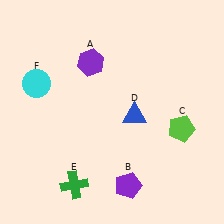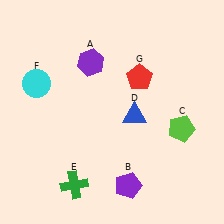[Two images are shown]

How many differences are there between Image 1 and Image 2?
There is 1 difference between the two images.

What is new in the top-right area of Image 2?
A red pentagon (G) was added in the top-right area of Image 2.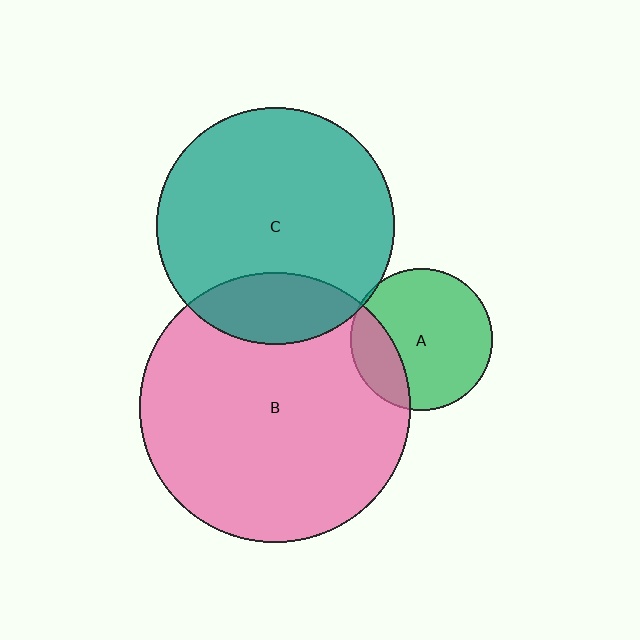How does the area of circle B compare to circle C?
Approximately 1.3 times.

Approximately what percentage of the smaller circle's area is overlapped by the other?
Approximately 5%.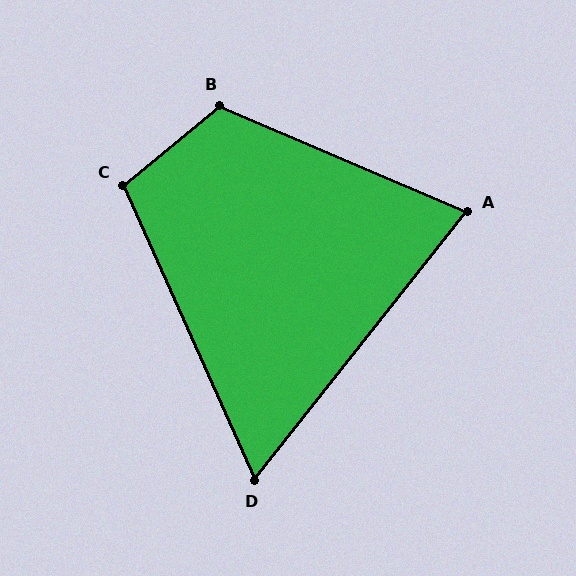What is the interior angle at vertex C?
Approximately 105 degrees (obtuse).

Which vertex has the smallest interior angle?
D, at approximately 63 degrees.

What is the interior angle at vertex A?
Approximately 75 degrees (acute).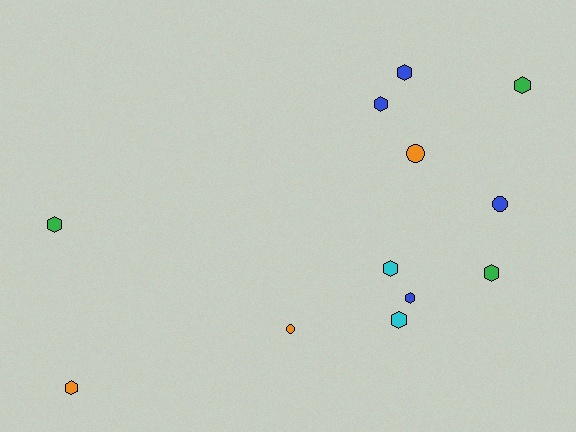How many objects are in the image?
There are 12 objects.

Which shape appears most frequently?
Hexagon, with 9 objects.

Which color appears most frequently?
Blue, with 4 objects.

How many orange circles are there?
There are 2 orange circles.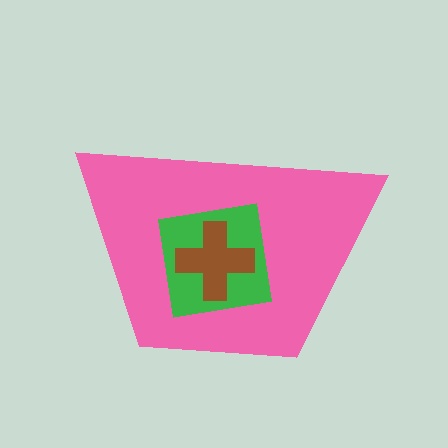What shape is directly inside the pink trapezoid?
The green square.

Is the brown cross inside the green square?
Yes.